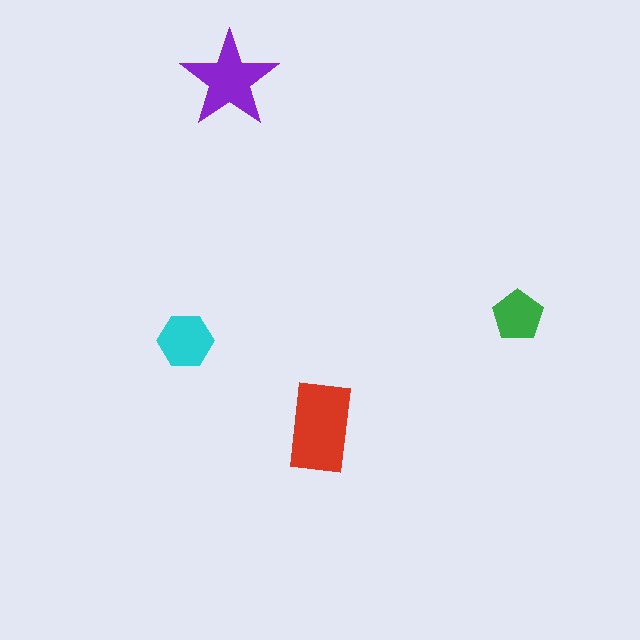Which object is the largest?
The red rectangle.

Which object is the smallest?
The green pentagon.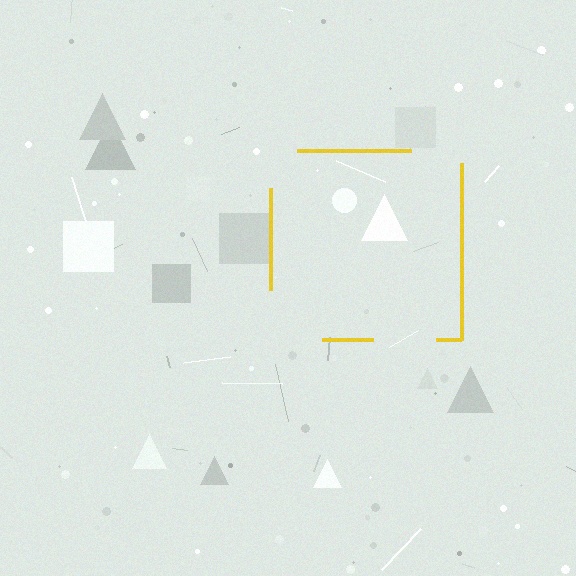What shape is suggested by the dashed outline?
The dashed outline suggests a square.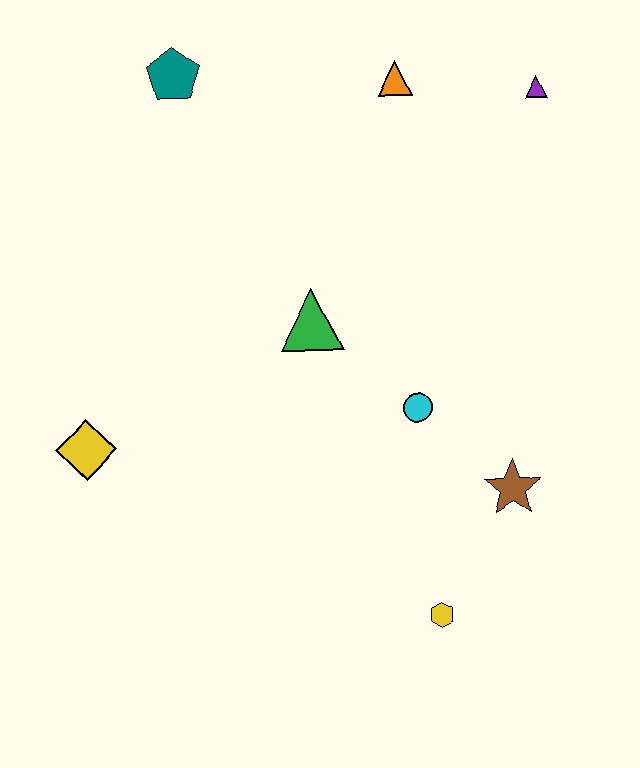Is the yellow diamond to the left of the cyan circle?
Yes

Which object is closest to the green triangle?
The cyan circle is closest to the green triangle.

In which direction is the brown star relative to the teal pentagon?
The brown star is below the teal pentagon.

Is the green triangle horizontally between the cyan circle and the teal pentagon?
Yes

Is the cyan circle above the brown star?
Yes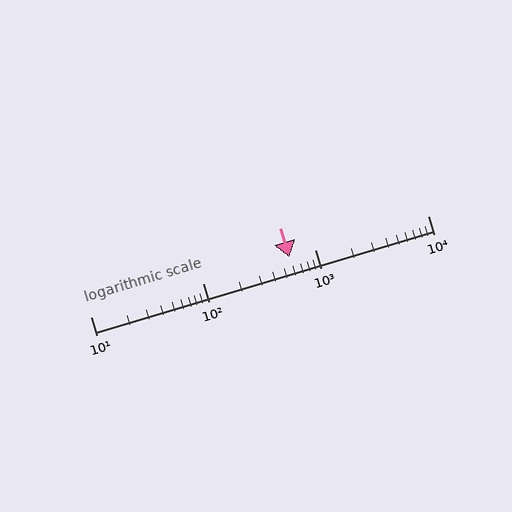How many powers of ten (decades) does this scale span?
The scale spans 3 decades, from 10 to 10000.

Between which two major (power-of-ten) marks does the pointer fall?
The pointer is between 100 and 1000.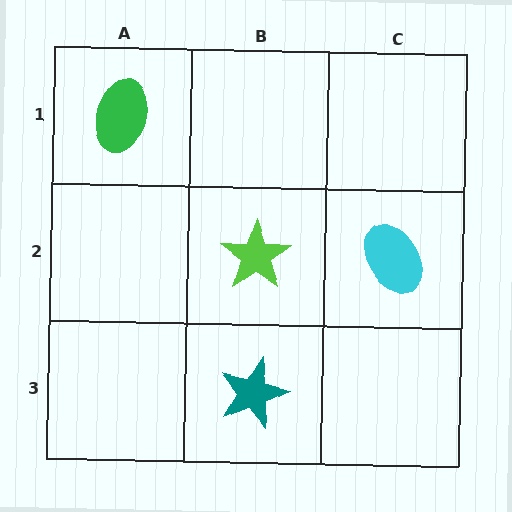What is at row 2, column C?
A cyan ellipse.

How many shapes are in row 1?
1 shape.